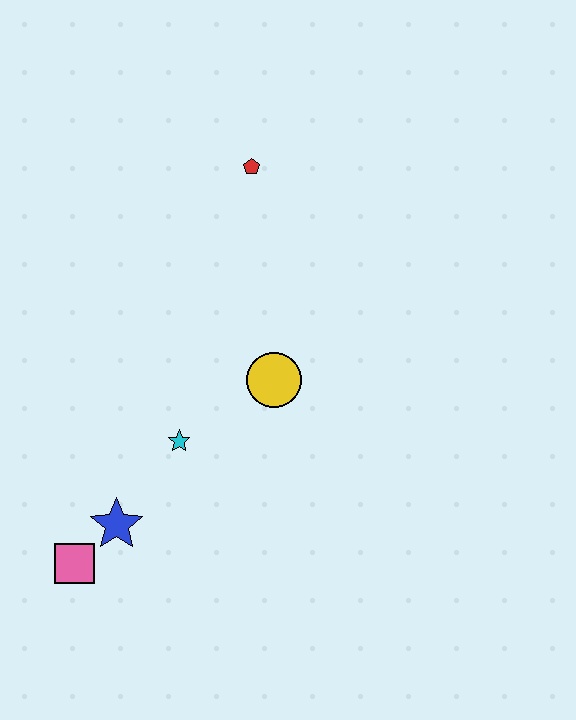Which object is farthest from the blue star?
The red pentagon is farthest from the blue star.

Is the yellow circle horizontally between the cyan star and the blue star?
No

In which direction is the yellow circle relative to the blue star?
The yellow circle is to the right of the blue star.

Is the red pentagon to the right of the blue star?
Yes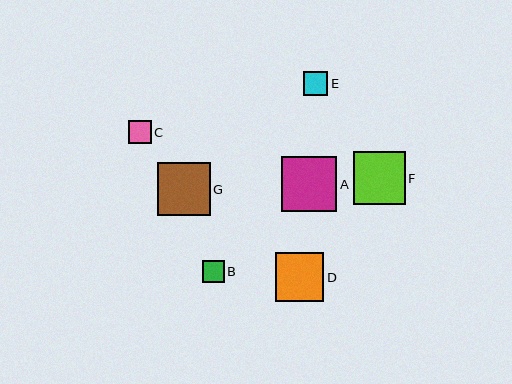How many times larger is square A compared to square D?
Square A is approximately 1.1 times the size of square D.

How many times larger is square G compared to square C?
Square G is approximately 2.3 times the size of square C.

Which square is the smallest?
Square B is the smallest with a size of approximately 22 pixels.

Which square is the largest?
Square A is the largest with a size of approximately 55 pixels.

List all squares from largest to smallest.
From largest to smallest: A, G, F, D, E, C, B.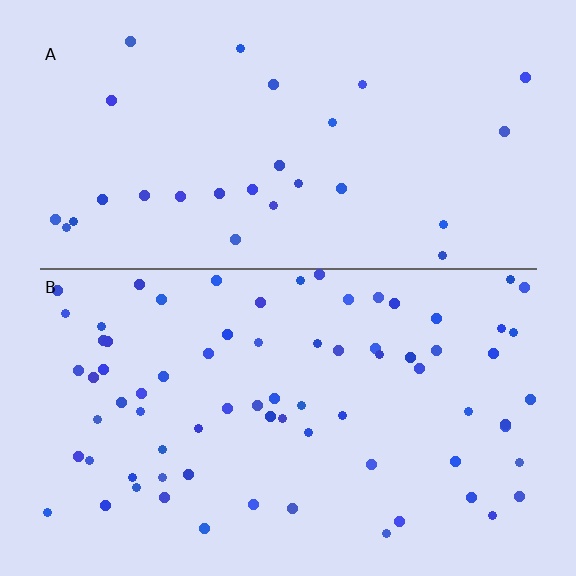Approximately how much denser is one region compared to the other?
Approximately 2.7× — region B over region A.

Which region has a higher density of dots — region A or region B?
B (the bottom).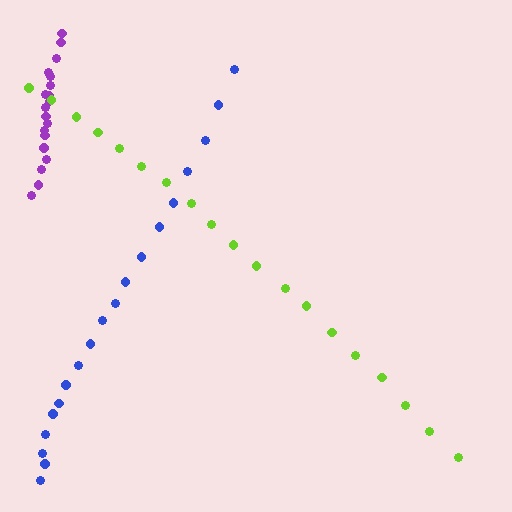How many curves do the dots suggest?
There are 3 distinct paths.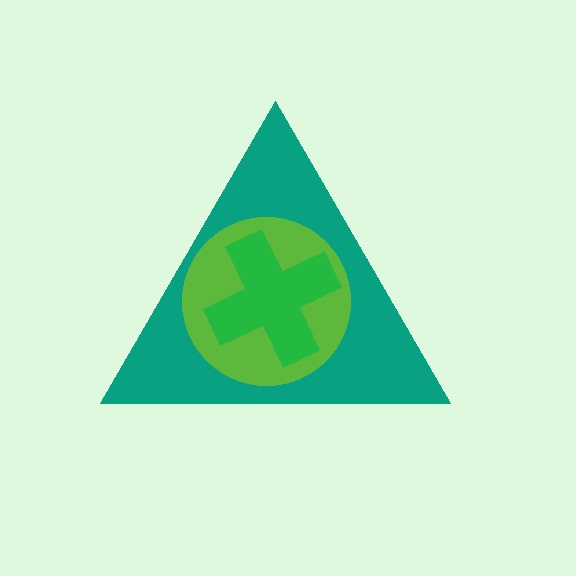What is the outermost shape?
The teal triangle.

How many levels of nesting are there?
3.